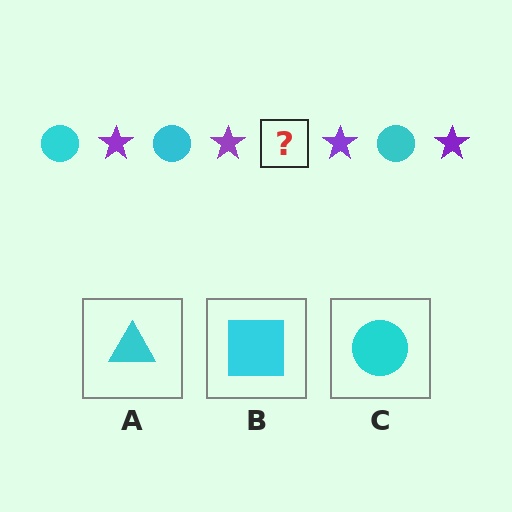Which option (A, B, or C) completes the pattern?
C.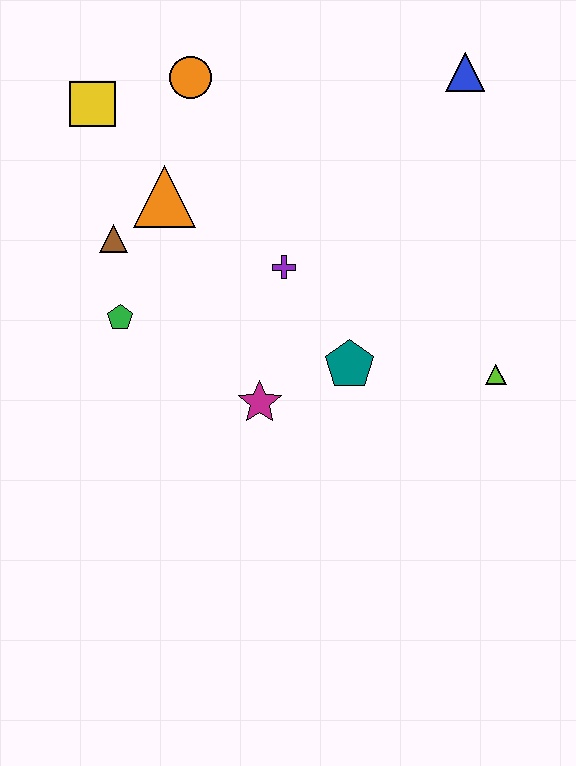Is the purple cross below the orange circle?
Yes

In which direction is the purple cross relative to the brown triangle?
The purple cross is to the right of the brown triangle.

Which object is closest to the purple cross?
The teal pentagon is closest to the purple cross.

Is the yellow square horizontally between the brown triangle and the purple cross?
No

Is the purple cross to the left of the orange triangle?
No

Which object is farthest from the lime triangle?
The yellow square is farthest from the lime triangle.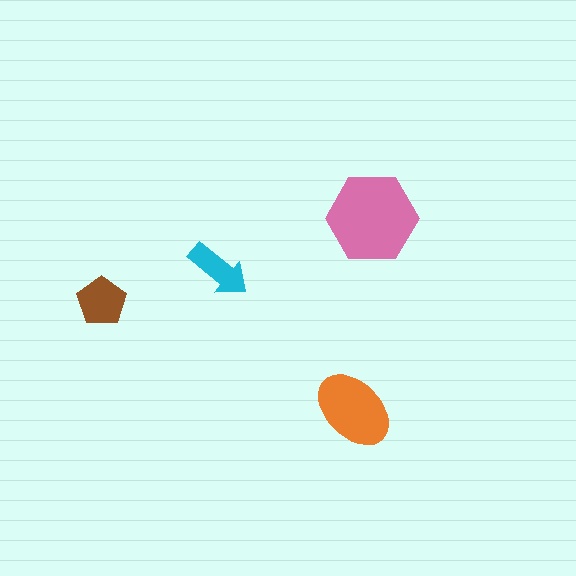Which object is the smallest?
The cyan arrow.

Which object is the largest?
The pink hexagon.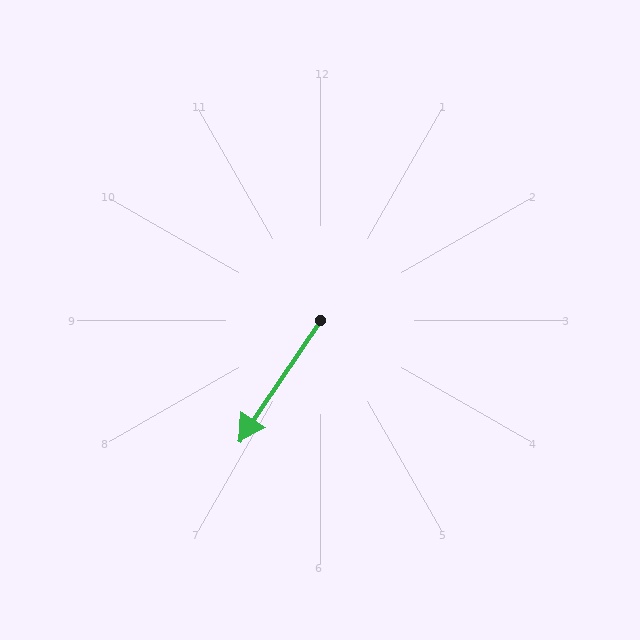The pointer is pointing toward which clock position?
Roughly 7 o'clock.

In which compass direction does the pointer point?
Southwest.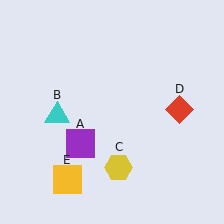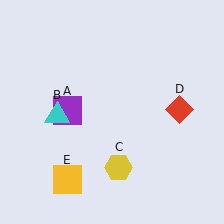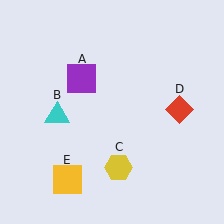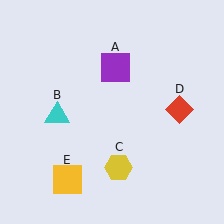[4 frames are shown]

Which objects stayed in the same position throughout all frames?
Cyan triangle (object B) and yellow hexagon (object C) and red diamond (object D) and yellow square (object E) remained stationary.